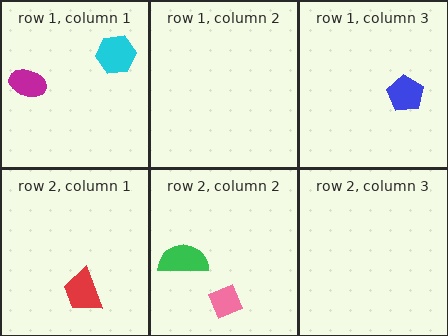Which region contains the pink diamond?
The row 2, column 2 region.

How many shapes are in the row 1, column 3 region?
1.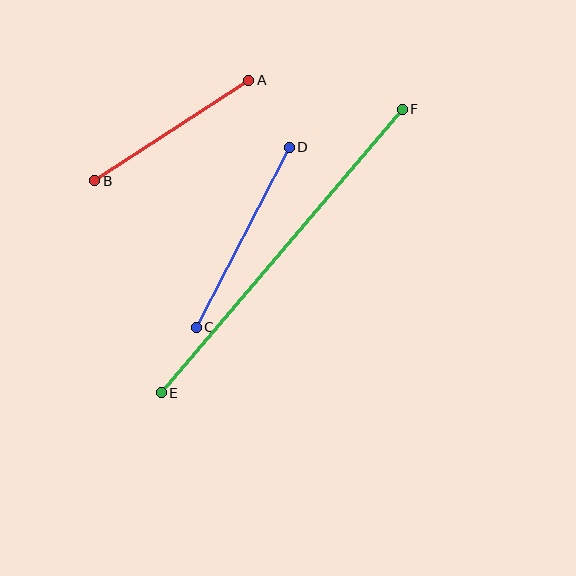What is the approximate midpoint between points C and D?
The midpoint is at approximately (243, 237) pixels.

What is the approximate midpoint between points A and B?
The midpoint is at approximately (172, 130) pixels.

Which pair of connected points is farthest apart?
Points E and F are farthest apart.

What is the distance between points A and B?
The distance is approximately 184 pixels.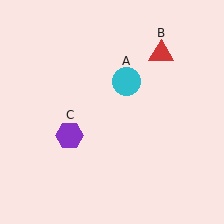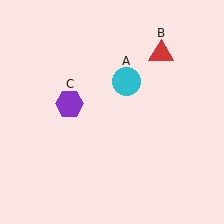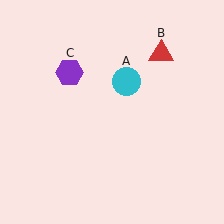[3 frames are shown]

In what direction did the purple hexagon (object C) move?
The purple hexagon (object C) moved up.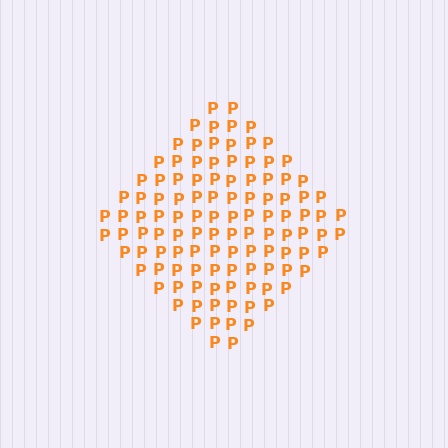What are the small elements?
The small elements are letter P's.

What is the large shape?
The large shape is a diamond.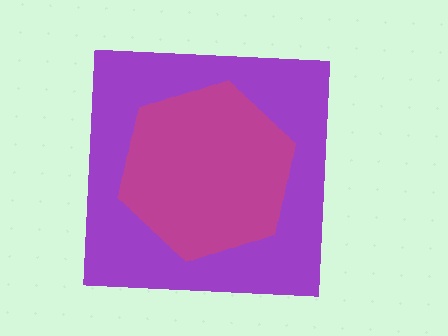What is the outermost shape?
The purple square.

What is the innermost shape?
The magenta hexagon.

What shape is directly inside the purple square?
The magenta hexagon.